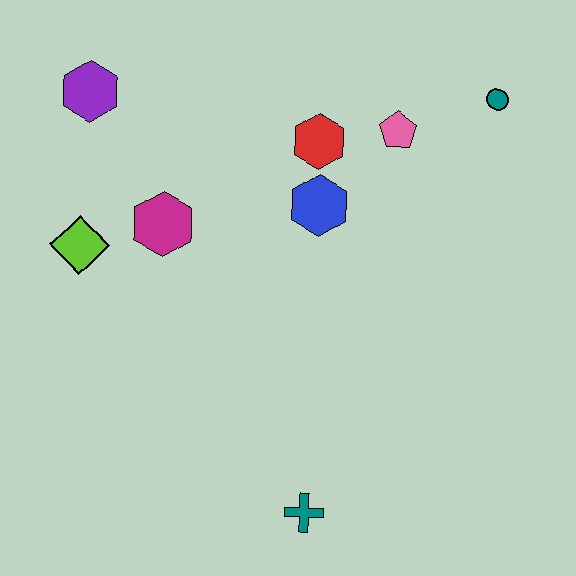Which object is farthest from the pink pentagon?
The teal cross is farthest from the pink pentagon.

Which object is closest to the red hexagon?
The blue hexagon is closest to the red hexagon.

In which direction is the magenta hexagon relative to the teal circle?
The magenta hexagon is to the left of the teal circle.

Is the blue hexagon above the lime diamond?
Yes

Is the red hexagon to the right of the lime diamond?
Yes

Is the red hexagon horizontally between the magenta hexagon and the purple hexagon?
No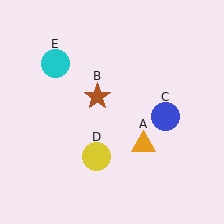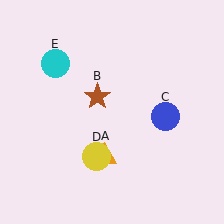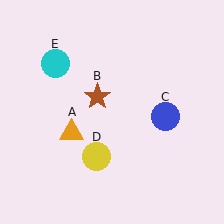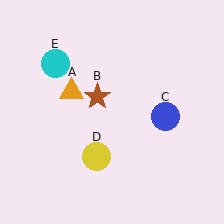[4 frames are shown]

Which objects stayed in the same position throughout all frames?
Brown star (object B) and blue circle (object C) and yellow circle (object D) and cyan circle (object E) remained stationary.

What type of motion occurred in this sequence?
The orange triangle (object A) rotated clockwise around the center of the scene.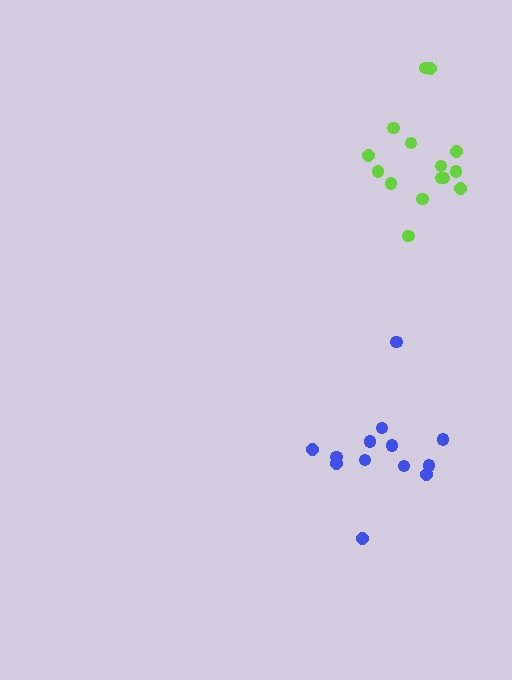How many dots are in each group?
Group 1: 13 dots, Group 2: 15 dots (28 total).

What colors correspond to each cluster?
The clusters are colored: blue, lime.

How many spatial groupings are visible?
There are 2 spatial groupings.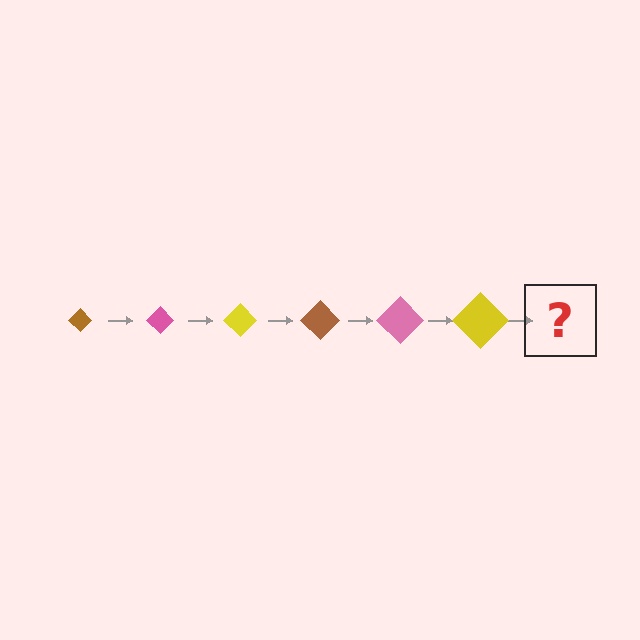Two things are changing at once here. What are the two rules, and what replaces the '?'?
The two rules are that the diamond grows larger each step and the color cycles through brown, pink, and yellow. The '?' should be a brown diamond, larger than the previous one.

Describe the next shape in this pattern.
It should be a brown diamond, larger than the previous one.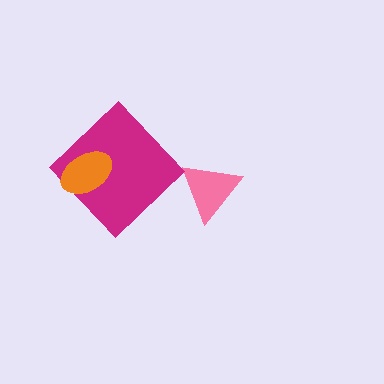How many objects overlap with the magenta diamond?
1 object overlaps with the magenta diamond.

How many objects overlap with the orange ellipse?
1 object overlaps with the orange ellipse.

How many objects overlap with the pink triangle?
0 objects overlap with the pink triangle.